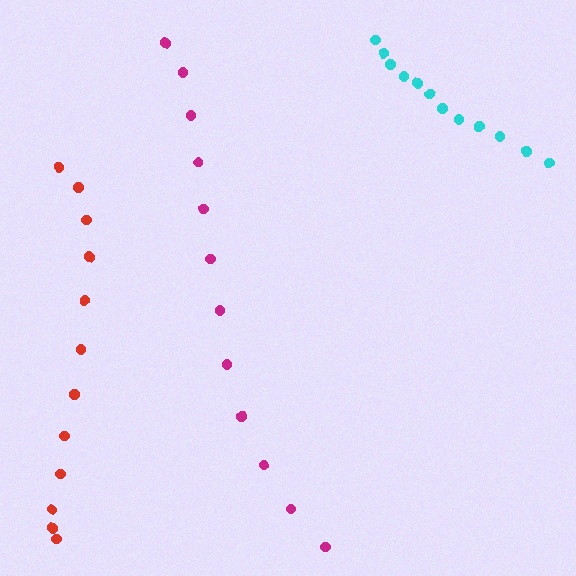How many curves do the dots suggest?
There are 3 distinct paths.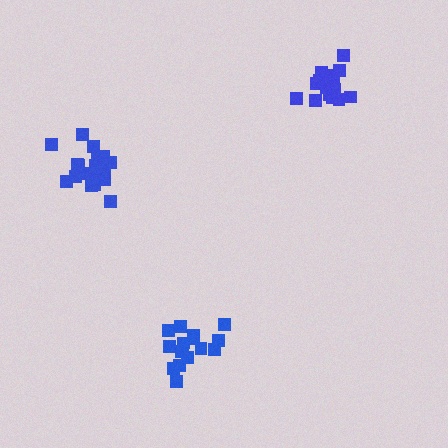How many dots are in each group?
Group 1: 16 dots, Group 2: 19 dots, Group 3: 19 dots (54 total).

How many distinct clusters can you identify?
There are 3 distinct clusters.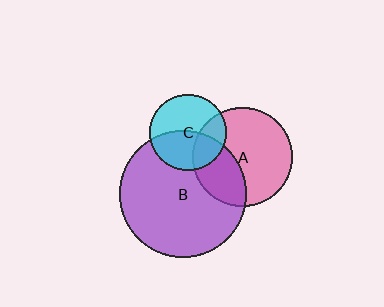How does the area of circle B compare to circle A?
Approximately 1.6 times.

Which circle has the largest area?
Circle B (purple).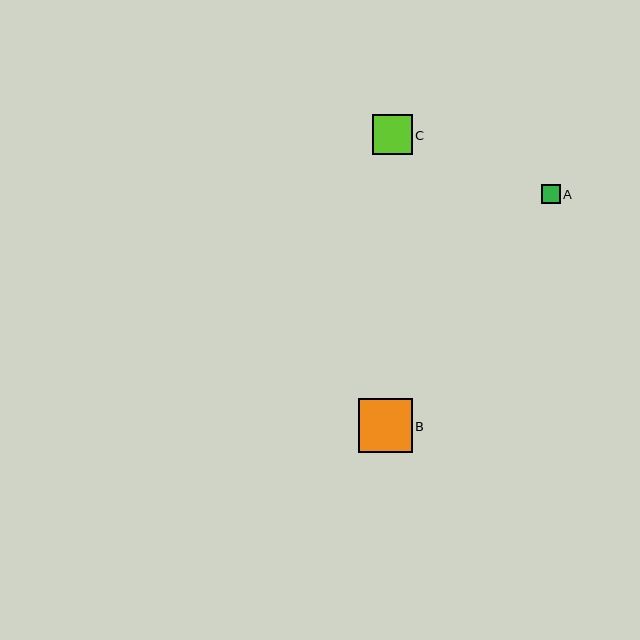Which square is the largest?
Square B is the largest with a size of approximately 54 pixels.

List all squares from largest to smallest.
From largest to smallest: B, C, A.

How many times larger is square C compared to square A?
Square C is approximately 2.1 times the size of square A.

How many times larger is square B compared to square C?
Square B is approximately 1.4 times the size of square C.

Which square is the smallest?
Square A is the smallest with a size of approximately 19 pixels.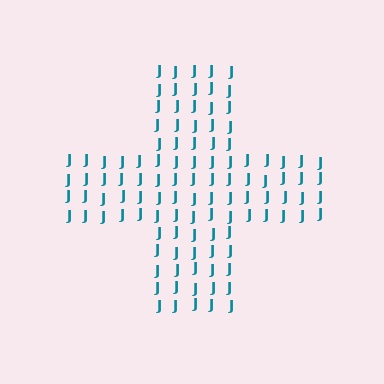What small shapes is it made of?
It is made of small letter J's.